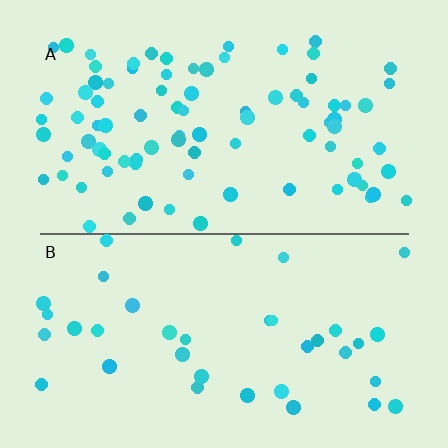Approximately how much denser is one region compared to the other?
Approximately 2.3× — region A over region B.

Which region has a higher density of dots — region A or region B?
A (the top).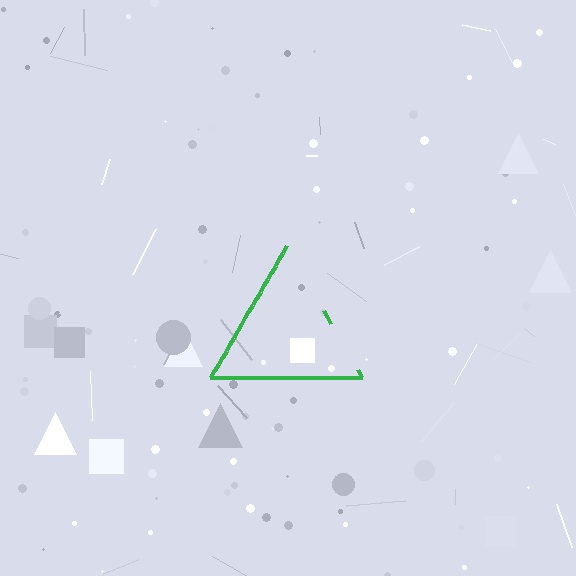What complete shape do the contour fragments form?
The contour fragments form a triangle.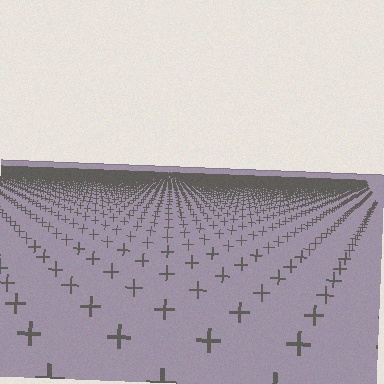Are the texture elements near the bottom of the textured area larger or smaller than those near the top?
Larger. Near the bottom, elements are closer to the viewer and appear at a bigger on-screen size.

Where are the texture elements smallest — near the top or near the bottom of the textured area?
Near the top.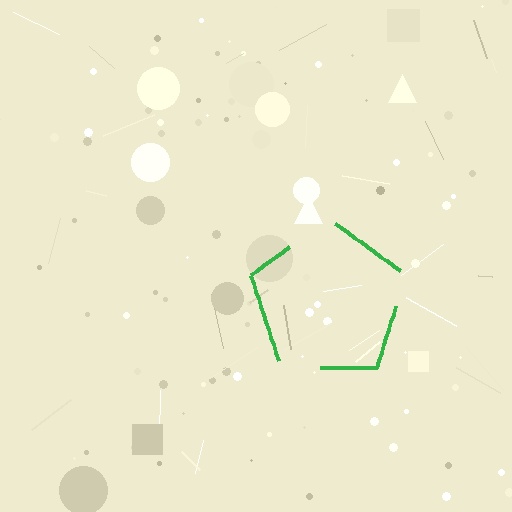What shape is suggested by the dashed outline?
The dashed outline suggests a pentagon.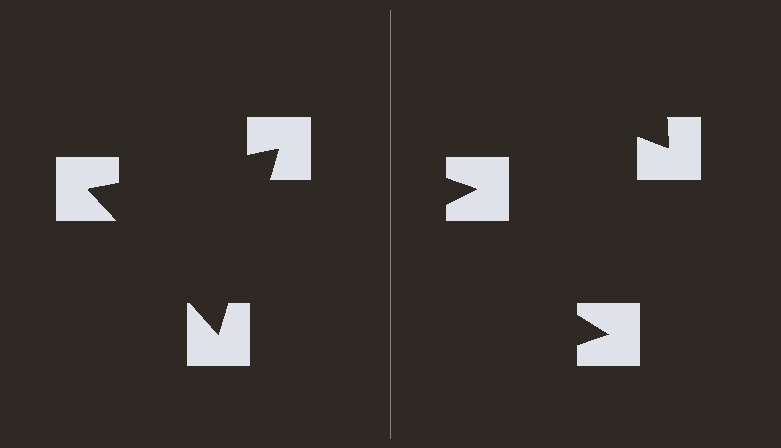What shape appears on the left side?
An illusory triangle.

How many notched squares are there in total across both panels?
6 — 3 on each side.